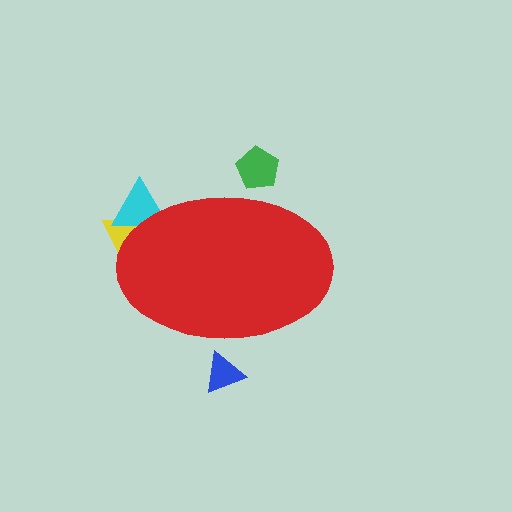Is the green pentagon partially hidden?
Yes, the green pentagon is partially hidden behind the red ellipse.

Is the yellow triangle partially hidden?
Yes, the yellow triangle is partially hidden behind the red ellipse.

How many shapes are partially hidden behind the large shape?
4 shapes are partially hidden.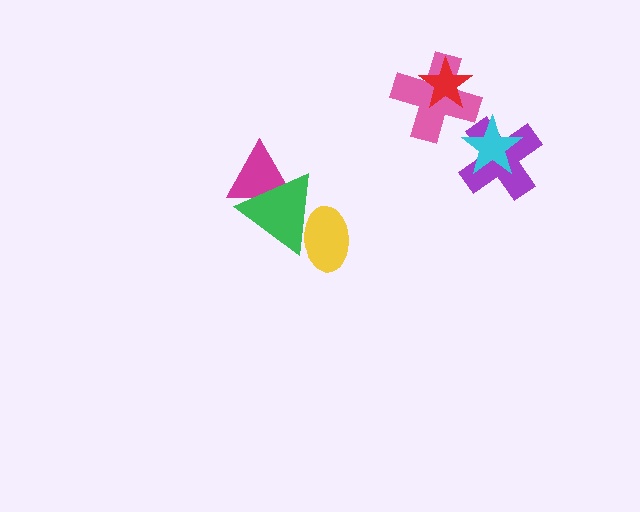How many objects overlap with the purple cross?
1 object overlaps with the purple cross.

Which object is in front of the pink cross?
The red star is in front of the pink cross.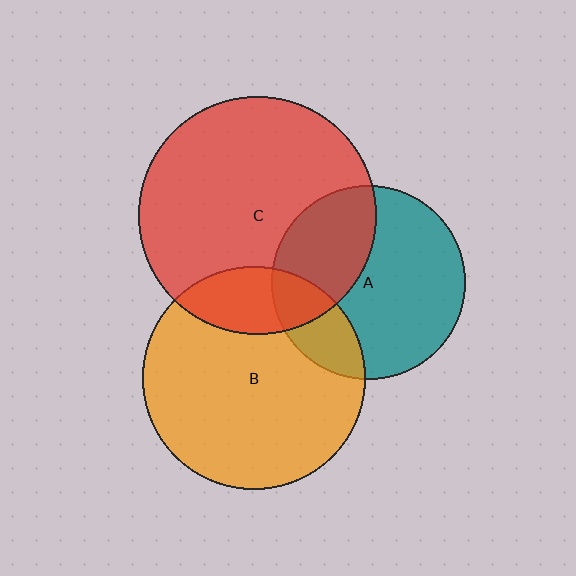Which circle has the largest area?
Circle C (red).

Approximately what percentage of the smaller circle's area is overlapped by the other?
Approximately 20%.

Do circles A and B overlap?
Yes.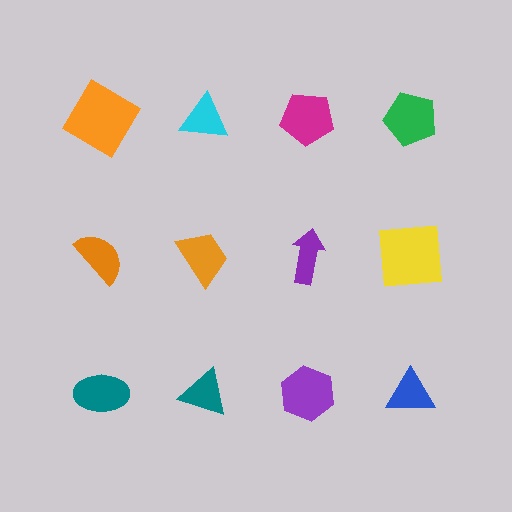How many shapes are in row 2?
4 shapes.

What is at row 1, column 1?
An orange diamond.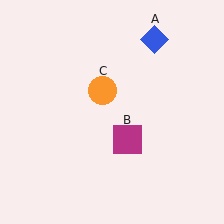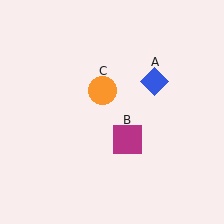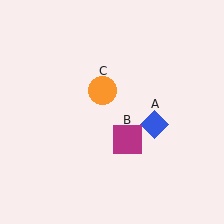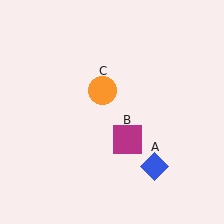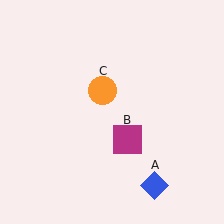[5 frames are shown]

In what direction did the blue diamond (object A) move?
The blue diamond (object A) moved down.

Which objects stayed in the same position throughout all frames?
Magenta square (object B) and orange circle (object C) remained stationary.